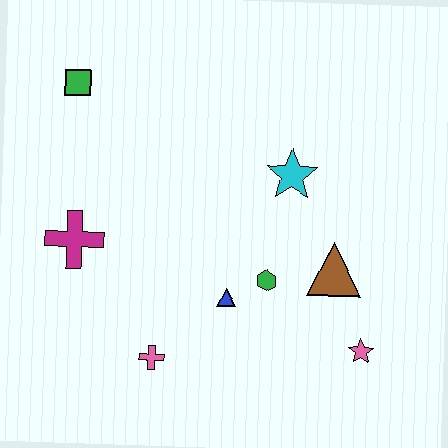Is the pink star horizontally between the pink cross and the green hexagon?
No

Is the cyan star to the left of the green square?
No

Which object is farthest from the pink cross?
The green square is farthest from the pink cross.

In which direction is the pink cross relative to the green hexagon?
The pink cross is to the left of the green hexagon.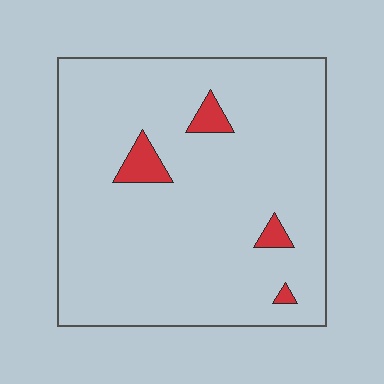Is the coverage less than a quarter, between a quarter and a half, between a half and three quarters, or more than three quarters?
Less than a quarter.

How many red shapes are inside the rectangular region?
4.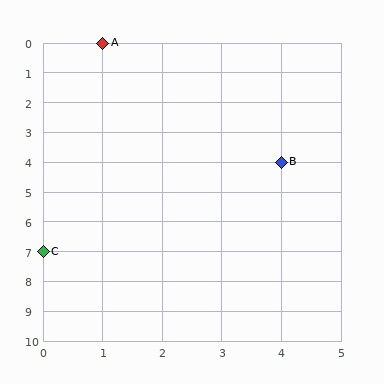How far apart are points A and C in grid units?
Points A and C are 1 column and 7 rows apart (about 7.1 grid units diagonally).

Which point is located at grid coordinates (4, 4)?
Point B is at (4, 4).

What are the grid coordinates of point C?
Point C is at grid coordinates (0, 7).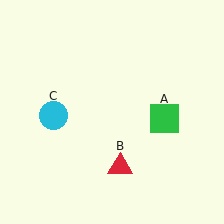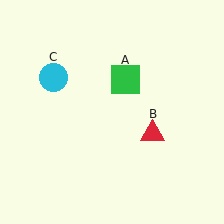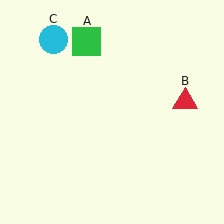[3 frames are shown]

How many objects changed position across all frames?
3 objects changed position: green square (object A), red triangle (object B), cyan circle (object C).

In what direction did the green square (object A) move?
The green square (object A) moved up and to the left.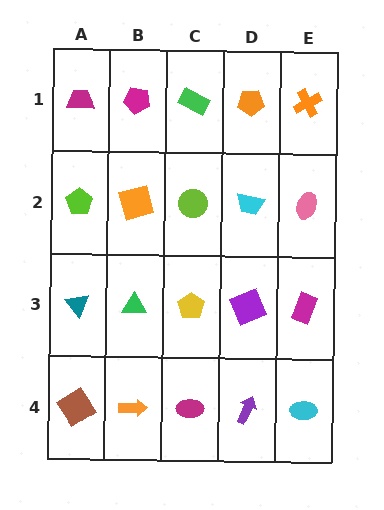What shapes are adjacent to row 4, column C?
A yellow pentagon (row 3, column C), an orange arrow (row 4, column B), a purple arrow (row 4, column D).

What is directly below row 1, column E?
A pink ellipse.